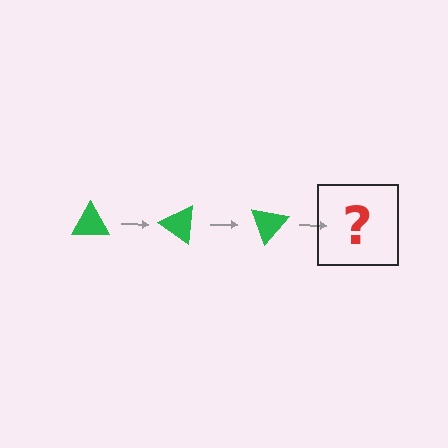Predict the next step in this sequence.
The next step is a green triangle rotated 105 degrees.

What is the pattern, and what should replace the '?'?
The pattern is that the triangle rotates 35 degrees each step. The '?' should be a green triangle rotated 105 degrees.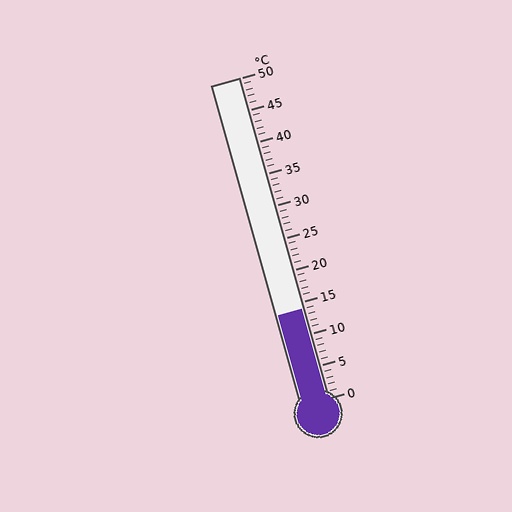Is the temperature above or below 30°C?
The temperature is below 30°C.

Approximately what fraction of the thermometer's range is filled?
The thermometer is filled to approximately 30% of its range.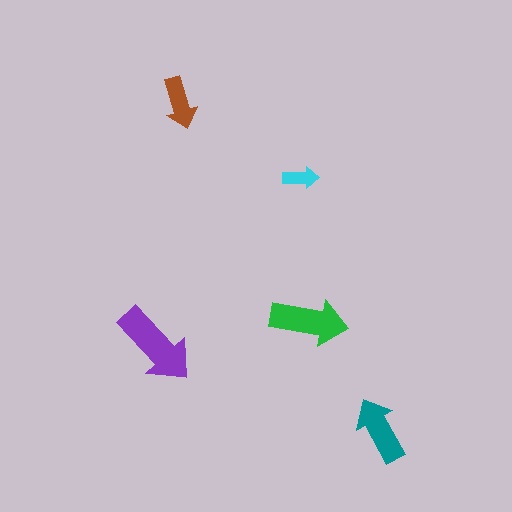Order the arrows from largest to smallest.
the purple one, the green one, the teal one, the brown one, the cyan one.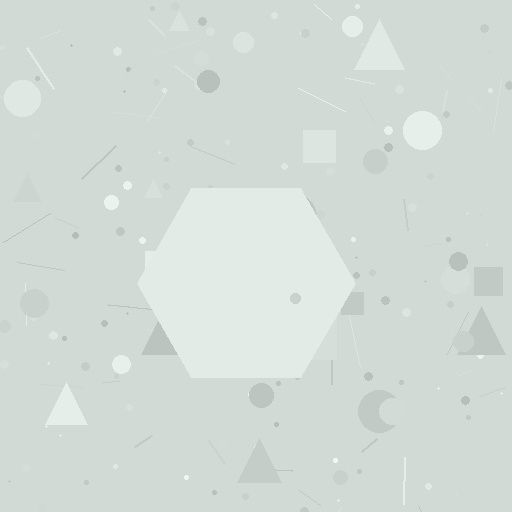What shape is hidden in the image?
A hexagon is hidden in the image.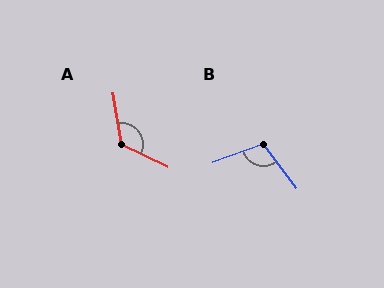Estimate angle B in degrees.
Approximately 106 degrees.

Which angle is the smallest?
B, at approximately 106 degrees.